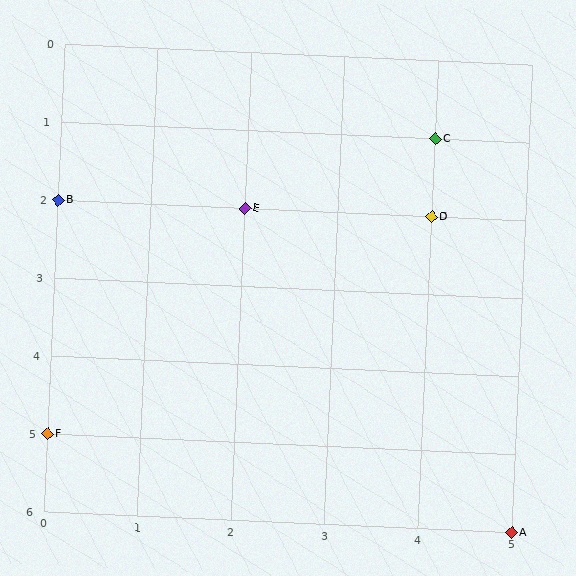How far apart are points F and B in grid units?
Points F and B are 3 rows apart.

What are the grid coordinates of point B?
Point B is at grid coordinates (0, 2).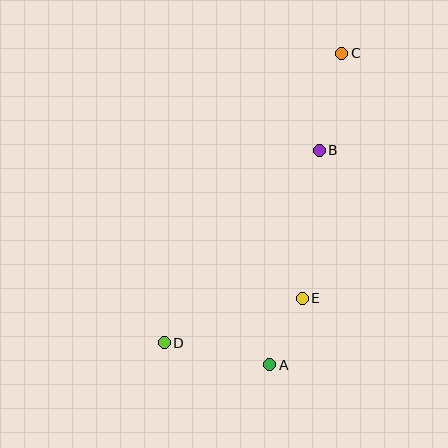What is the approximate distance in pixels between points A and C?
The distance between A and C is approximately 320 pixels.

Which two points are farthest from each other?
Points C and D are farthest from each other.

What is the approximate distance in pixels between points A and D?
The distance between A and D is approximately 108 pixels.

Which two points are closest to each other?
Points A and E are closest to each other.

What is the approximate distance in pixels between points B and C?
The distance between B and C is approximately 100 pixels.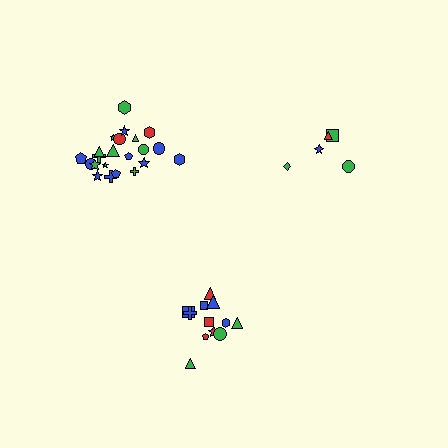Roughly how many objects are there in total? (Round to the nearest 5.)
Roughly 40 objects in total.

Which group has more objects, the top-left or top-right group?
The top-left group.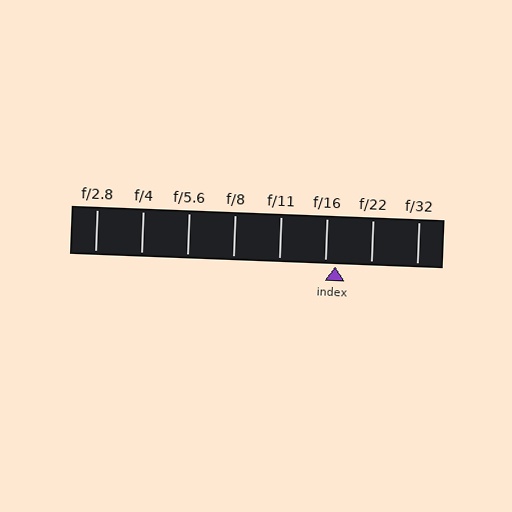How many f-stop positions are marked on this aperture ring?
There are 8 f-stop positions marked.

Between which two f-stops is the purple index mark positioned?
The index mark is between f/16 and f/22.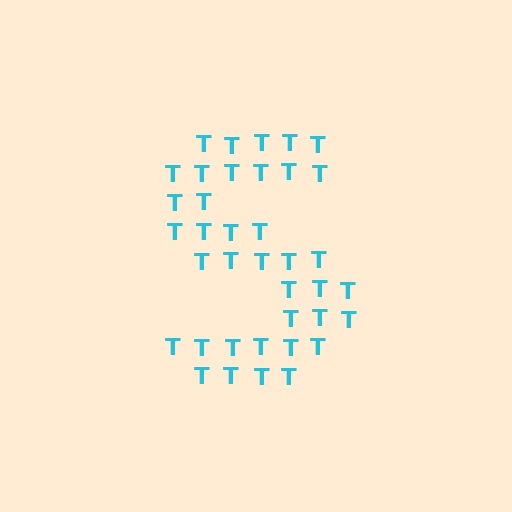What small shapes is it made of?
It is made of small letter T's.